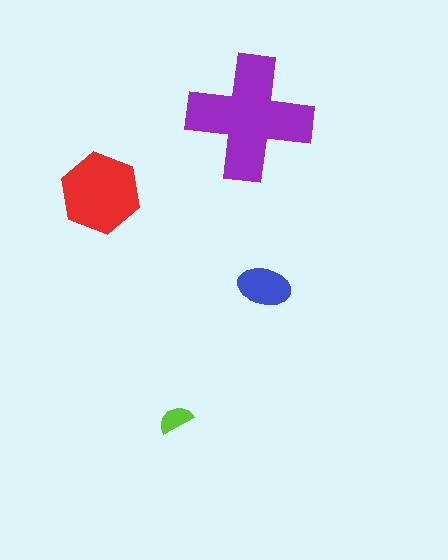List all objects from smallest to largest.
The lime semicircle, the blue ellipse, the red hexagon, the purple cross.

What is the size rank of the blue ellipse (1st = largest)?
3rd.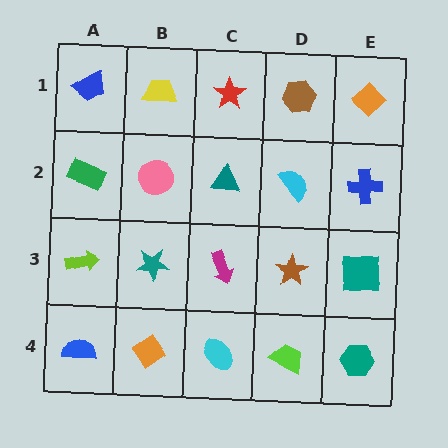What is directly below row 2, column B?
A teal star.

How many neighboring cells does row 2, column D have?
4.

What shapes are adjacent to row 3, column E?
A blue cross (row 2, column E), a teal hexagon (row 4, column E), a brown star (row 3, column D).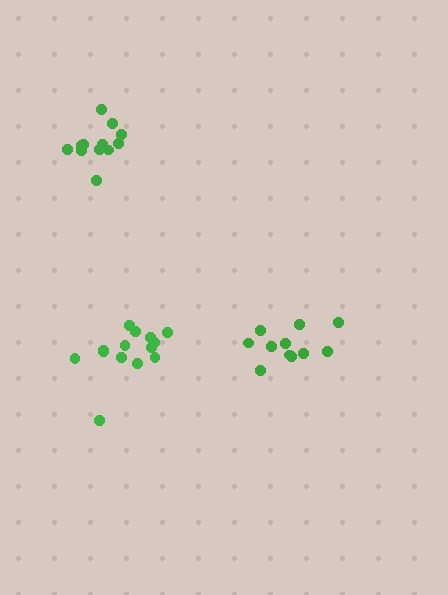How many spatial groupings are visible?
There are 3 spatial groupings.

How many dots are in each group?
Group 1: 11 dots, Group 2: 12 dots, Group 3: 14 dots (37 total).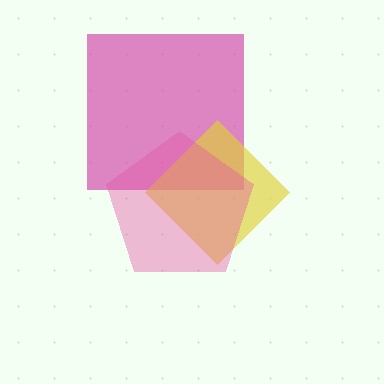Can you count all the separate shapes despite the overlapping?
Yes, there are 3 separate shapes.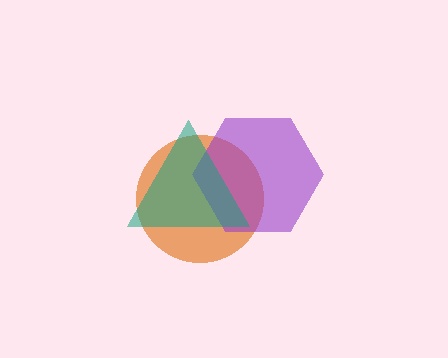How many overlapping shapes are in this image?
There are 3 overlapping shapes in the image.